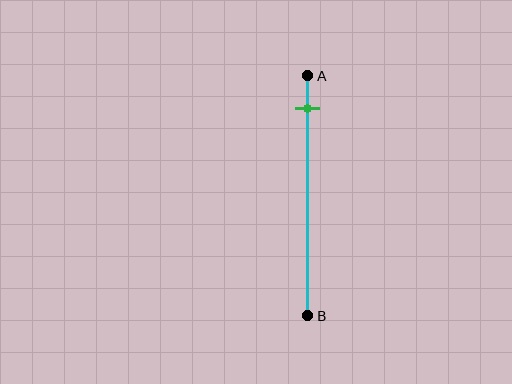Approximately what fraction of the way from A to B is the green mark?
The green mark is approximately 15% of the way from A to B.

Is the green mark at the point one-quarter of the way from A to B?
No, the mark is at about 15% from A, not at the 25% one-quarter point.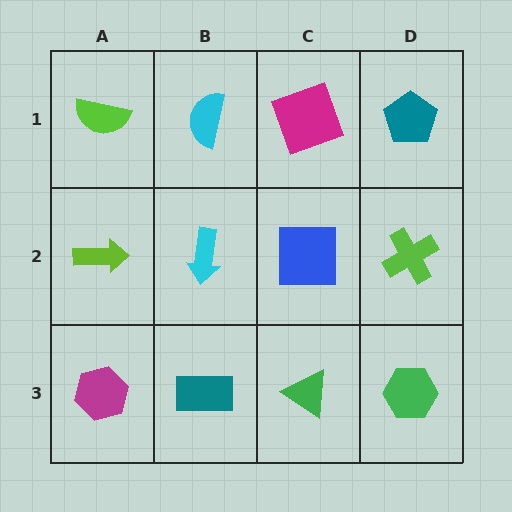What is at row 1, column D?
A teal pentagon.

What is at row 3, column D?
A green hexagon.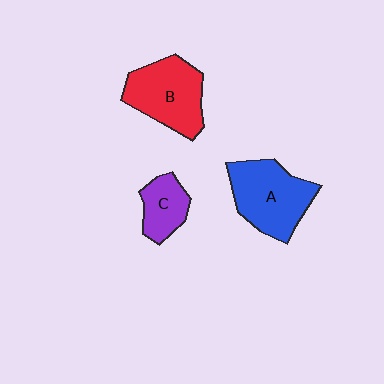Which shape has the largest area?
Shape A (blue).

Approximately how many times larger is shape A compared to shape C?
Approximately 1.9 times.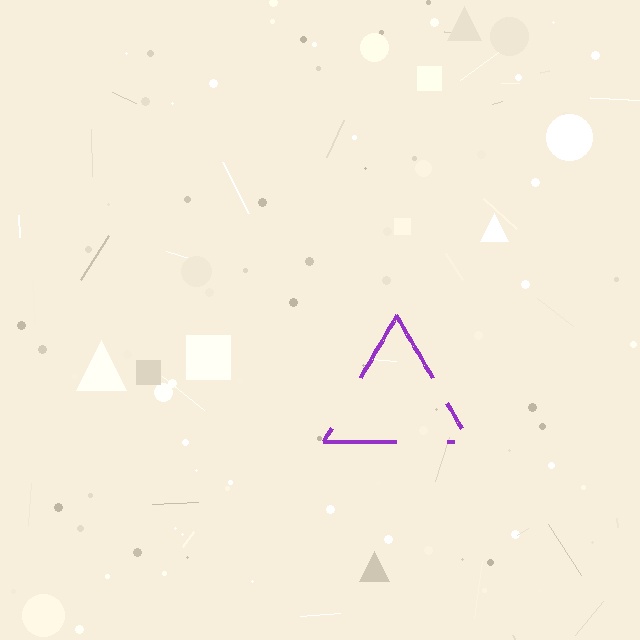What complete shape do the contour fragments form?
The contour fragments form a triangle.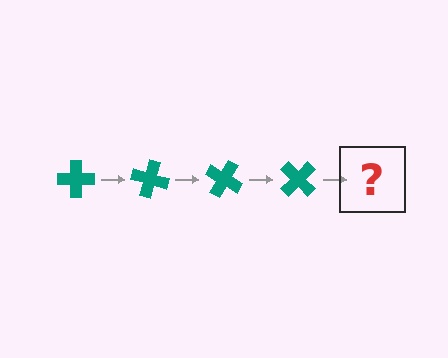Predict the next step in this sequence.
The next step is a teal cross rotated 60 degrees.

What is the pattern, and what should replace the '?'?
The pattern is that the cross rotates 15 degrees each step. The '?' should be a teal cross rotated 60 degrees.